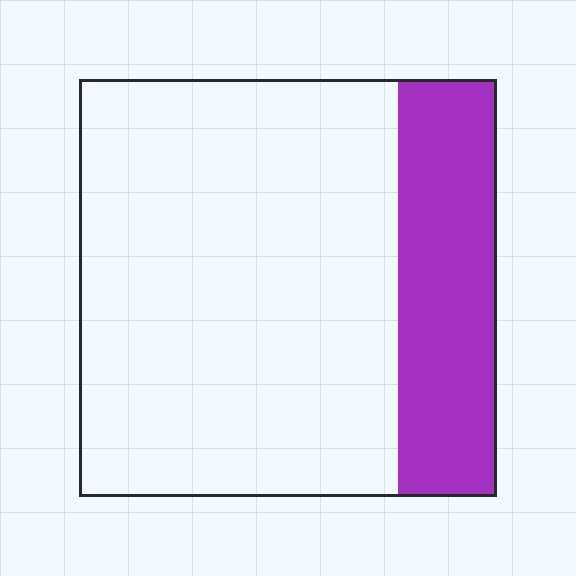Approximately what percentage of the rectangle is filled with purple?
Approximately 25%.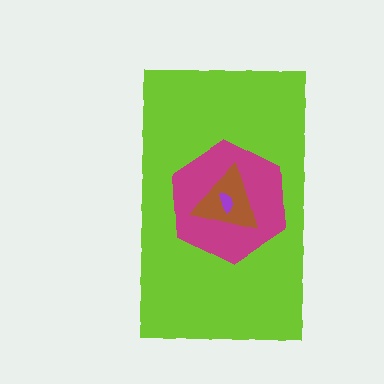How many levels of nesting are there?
4.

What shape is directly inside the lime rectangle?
The magenta hexagon.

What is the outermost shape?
The lime rectangle.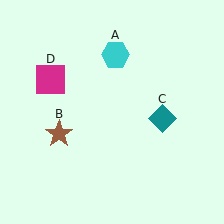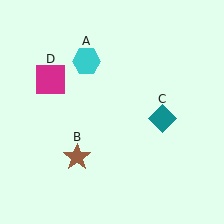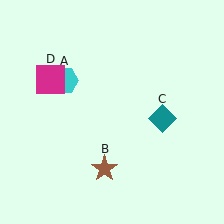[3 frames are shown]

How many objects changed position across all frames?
2 objects changed position: cyan hexagon (object A), brown star (object B).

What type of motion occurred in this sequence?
The cyan hexagon (object A), brown star (object B) rotated counterclockwise around the center of the scene.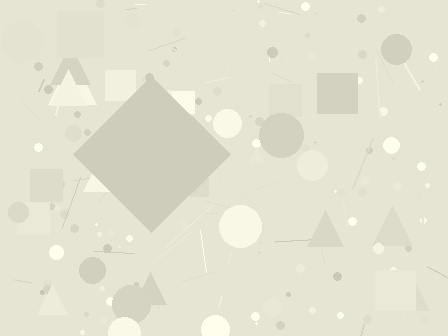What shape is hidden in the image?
A diamond is hidden in the image.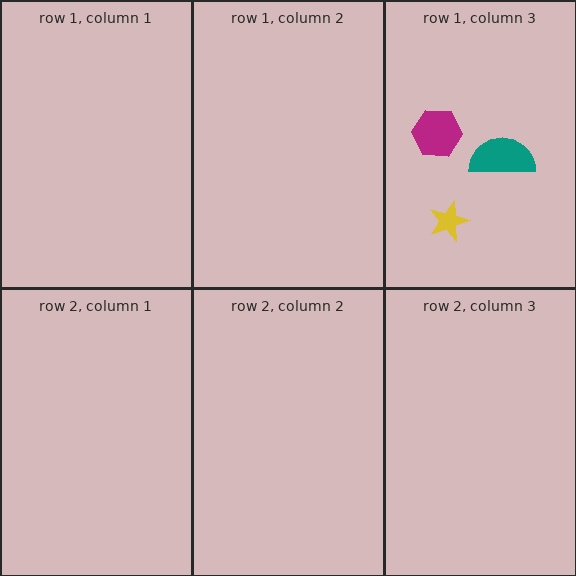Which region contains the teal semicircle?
The row 1, column 3 region.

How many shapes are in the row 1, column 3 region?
3.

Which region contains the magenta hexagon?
The row 1, column 3 region.